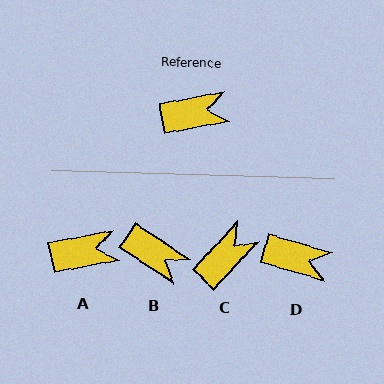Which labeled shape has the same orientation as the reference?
A.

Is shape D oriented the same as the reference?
No, it is off by about 27 degrees.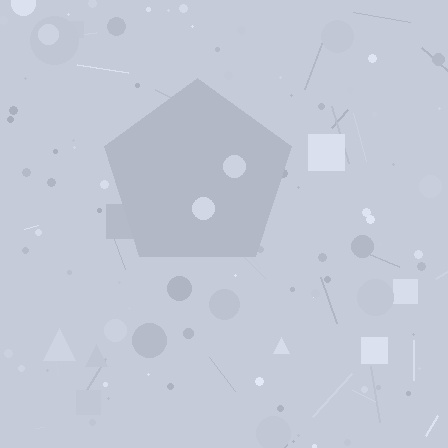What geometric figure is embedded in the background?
A pentagon is embedded in the background.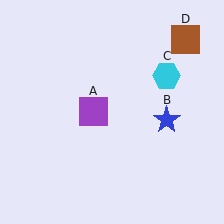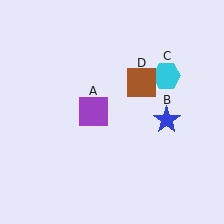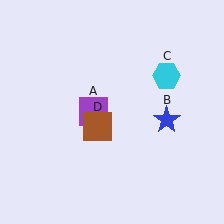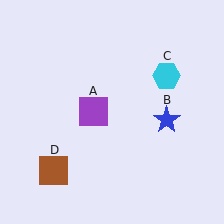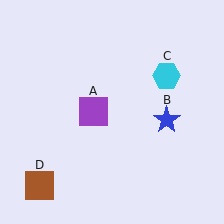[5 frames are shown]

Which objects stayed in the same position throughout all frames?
Purple square (object A) and blue star (object B) and cyan hexagon (object C) remained stationary.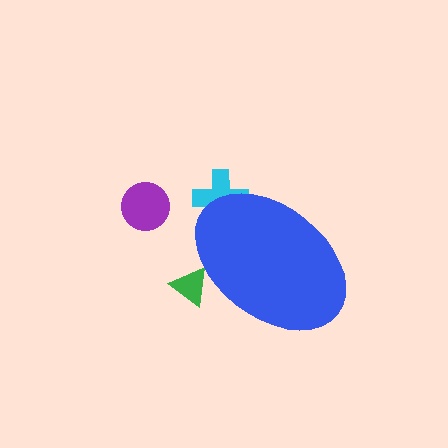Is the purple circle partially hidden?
No, the purple circle is fully visible.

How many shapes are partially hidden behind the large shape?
2 shapes are partially hidden.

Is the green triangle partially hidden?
Yes, the green triangle is partially hidden behind the blue ellipse.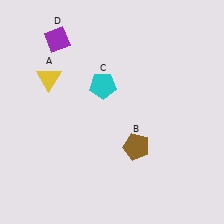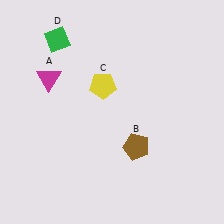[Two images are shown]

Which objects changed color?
A changed from yellow to magenta. C changed from cyan to yellow. D changed from purple to green.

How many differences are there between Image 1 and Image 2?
There are 3 differences between the two images.